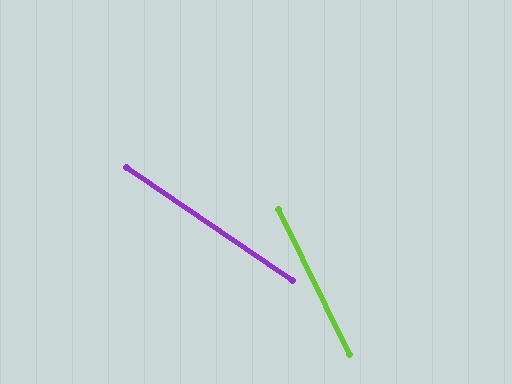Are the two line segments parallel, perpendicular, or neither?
Neither parallel nor perpendicular — they differ by about 30°.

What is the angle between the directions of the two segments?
Approximately 30 degrees.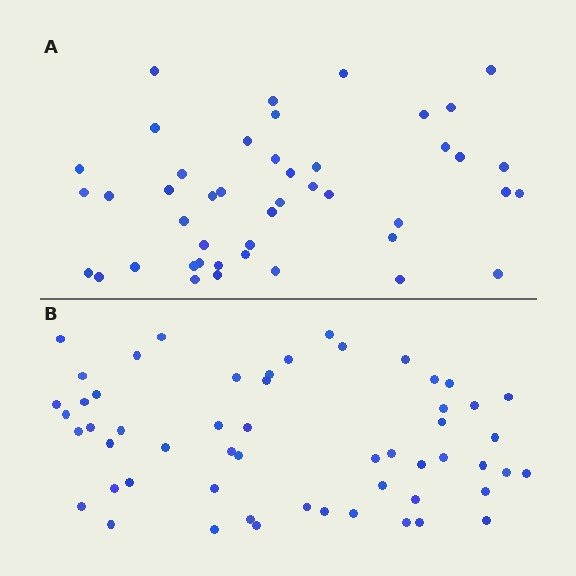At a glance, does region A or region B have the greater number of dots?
Region B (the bottom region) has more dots.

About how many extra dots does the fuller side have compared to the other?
Region B has roughly 10 or so more dots than region A.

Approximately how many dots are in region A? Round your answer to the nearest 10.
About 40 dots. (The exact count is 45, which rounds to 40.)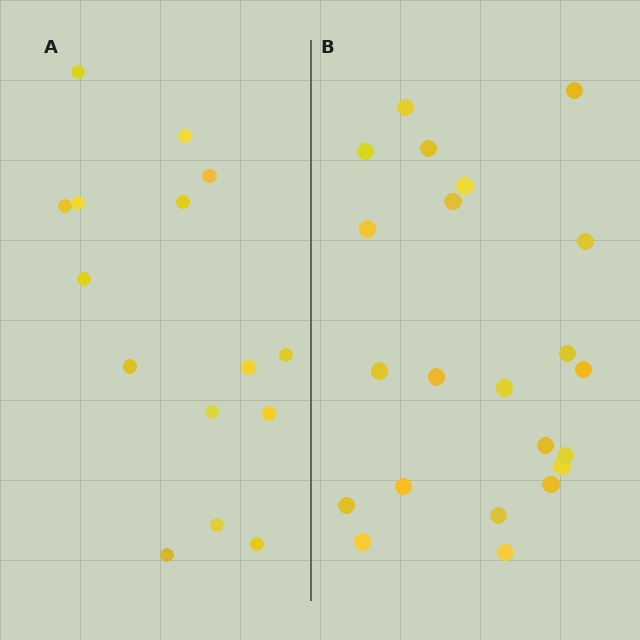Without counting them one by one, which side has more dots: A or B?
Region B (the right region) has more dots.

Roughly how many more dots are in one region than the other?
Region B has roughly 8 or so more dots than region A.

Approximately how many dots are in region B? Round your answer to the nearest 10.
About 20 dots. (The exact count is 22, which rounds to 20.)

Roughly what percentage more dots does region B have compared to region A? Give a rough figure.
About 45% more.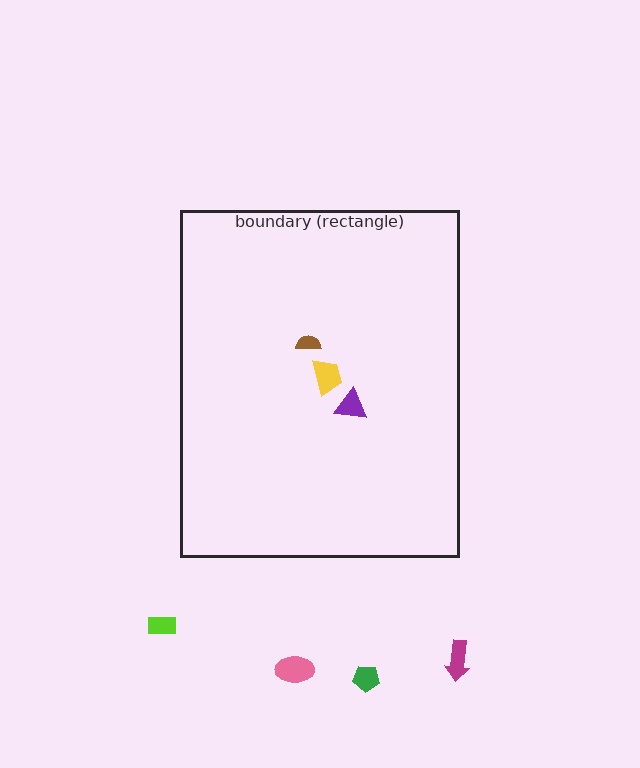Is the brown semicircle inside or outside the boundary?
Inside.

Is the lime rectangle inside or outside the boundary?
Outside.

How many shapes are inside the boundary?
3 inside, 4 outside.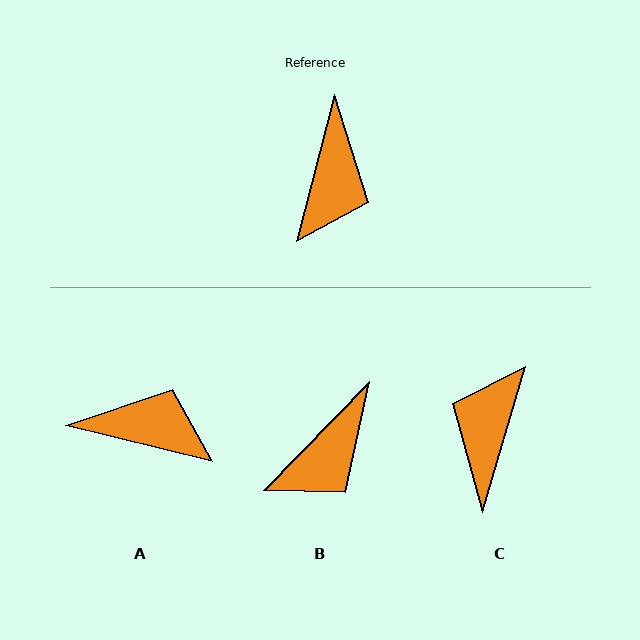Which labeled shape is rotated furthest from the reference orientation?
C, about 178 degrees away.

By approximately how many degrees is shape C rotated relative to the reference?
Approximately 178 degrees counter-clockwise.